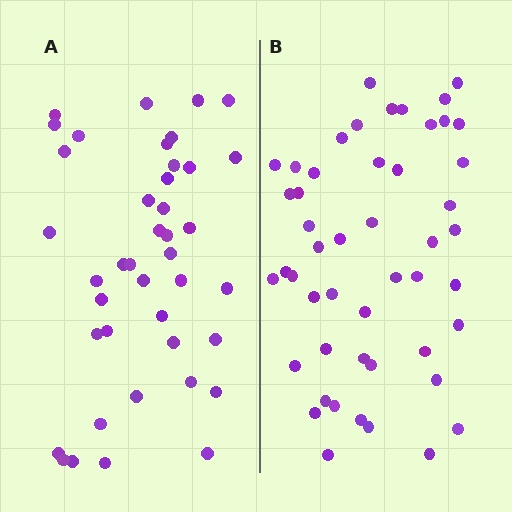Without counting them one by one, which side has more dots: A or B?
Region B (the right region) has more dots.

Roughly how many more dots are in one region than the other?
Region B has roughly 8 or so more dots than region A.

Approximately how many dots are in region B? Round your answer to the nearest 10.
About 50 dots. (The exact count is 49, which rounds to 50.)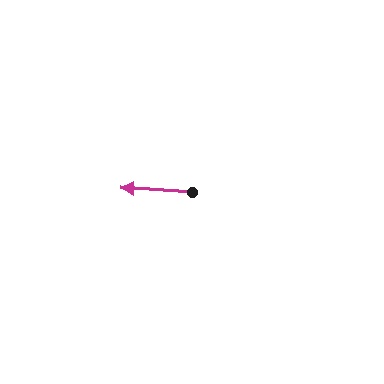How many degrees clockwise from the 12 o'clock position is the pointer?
Approximately 273 degrees.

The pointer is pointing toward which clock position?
Roughly 9 o'clock.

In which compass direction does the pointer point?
West.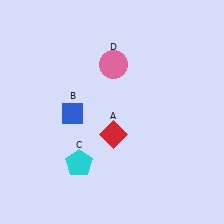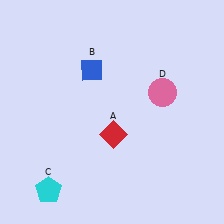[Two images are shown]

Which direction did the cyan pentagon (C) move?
The cyan pentagon (C) moved left.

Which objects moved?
The objects that moved are: the blue diamond (B), the cyan pentagon (C), the pink circle (D).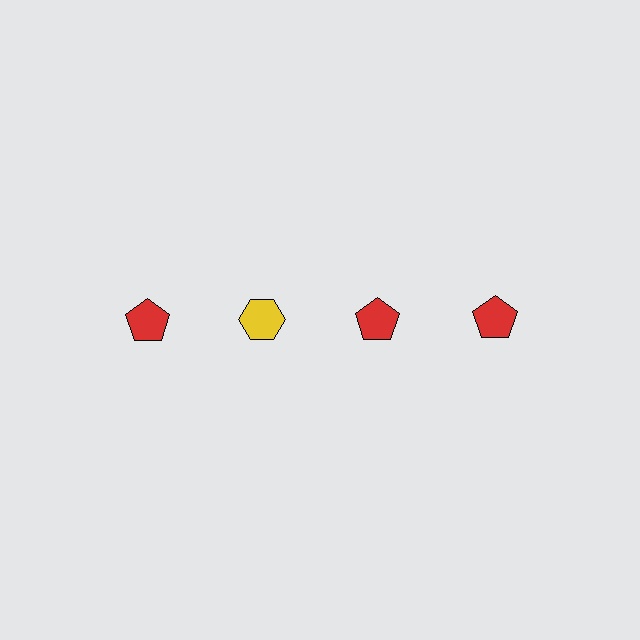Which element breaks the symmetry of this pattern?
The yellow hexagon in the top row, second from left column breaks the symmetry. All other shapes are red pentagons.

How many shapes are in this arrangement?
There are 4 shapes arranged in a grid pattern.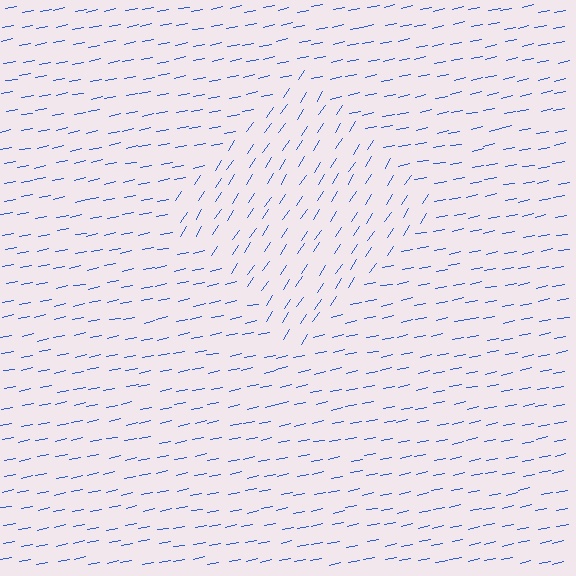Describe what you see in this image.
The image is filled with small blue line segments. A diamond region in the image has lines oriented differently from the surrounding lines, creating a visible texture boundary.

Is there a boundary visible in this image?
Yes, there is a texture boundary formed by a change in line orientation.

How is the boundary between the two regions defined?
The boundary is defined purely by a change in line orientation (approximately 45 degrees difference). All lines are the same color and thickness.